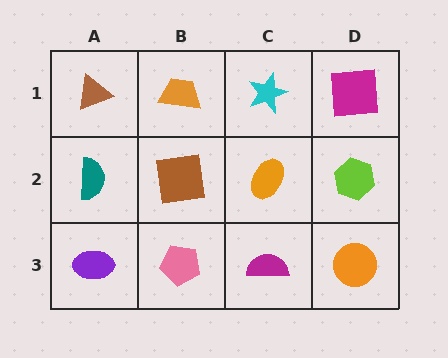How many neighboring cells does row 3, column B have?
3.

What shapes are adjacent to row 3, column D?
A lime hexagon (row 2, column D), a magenta semicircle (row 3, column C).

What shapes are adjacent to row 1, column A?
A teal semicircle (row 2, column A), an orange trapezoid (row 1, column B).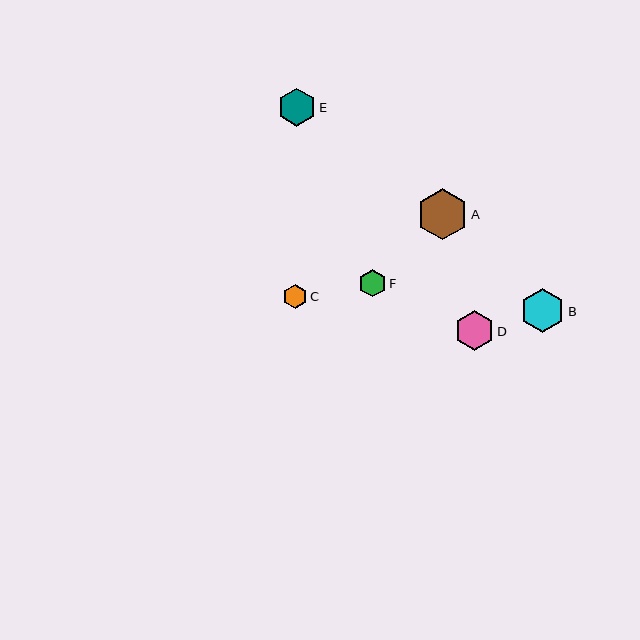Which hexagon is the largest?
Hexagon A is the largest with a size of approximately 51 pixels.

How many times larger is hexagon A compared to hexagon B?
Hexagon A is approximately 1.2 times the size of hexagon B.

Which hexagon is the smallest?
Hexagon C is the smallest with a size of approximately 24 pixels.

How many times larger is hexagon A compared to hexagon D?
Hexagon A is approximately 1.3 times the size of hexagon D.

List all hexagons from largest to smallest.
From largest to smallest: A, B, D, E, F, C.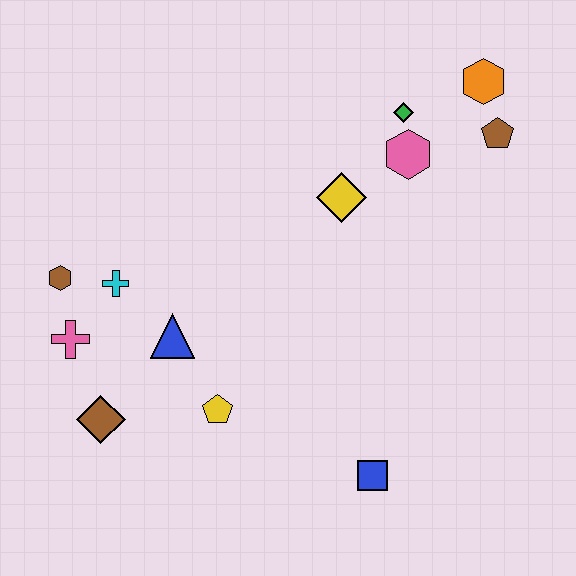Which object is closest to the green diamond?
The pink hexagon is closest to the green diamond.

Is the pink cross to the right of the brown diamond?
No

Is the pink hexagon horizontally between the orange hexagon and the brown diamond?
Yes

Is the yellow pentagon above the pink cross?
No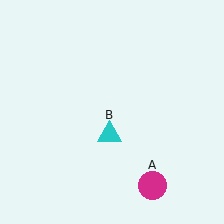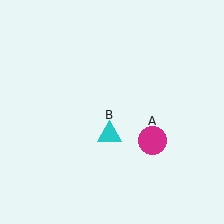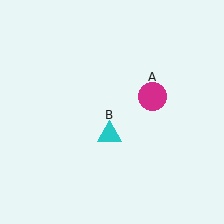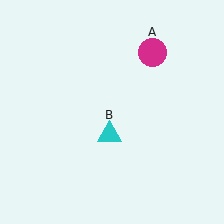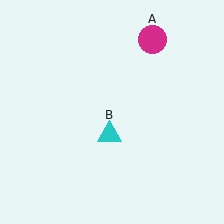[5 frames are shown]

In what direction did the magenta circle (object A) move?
The magenta circle (object A) moved up.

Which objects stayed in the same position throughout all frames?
Cyan triangle (object B) remained stationary.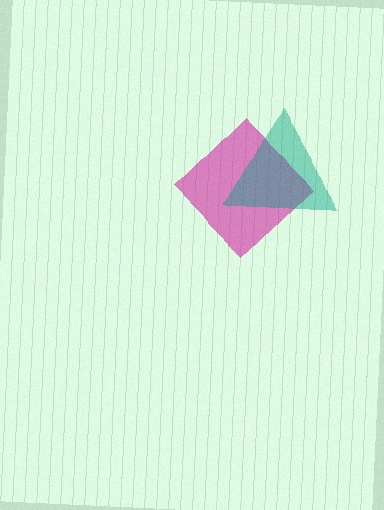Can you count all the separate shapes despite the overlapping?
Yes, there are 2 separate shapes.